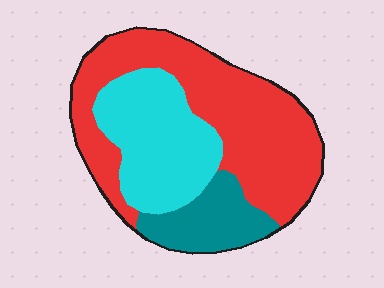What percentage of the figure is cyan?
Cyan takes up about one third (1/3) of the figure.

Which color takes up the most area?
Red, at roughly 55%.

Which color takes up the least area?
Teal, at roughly 15%.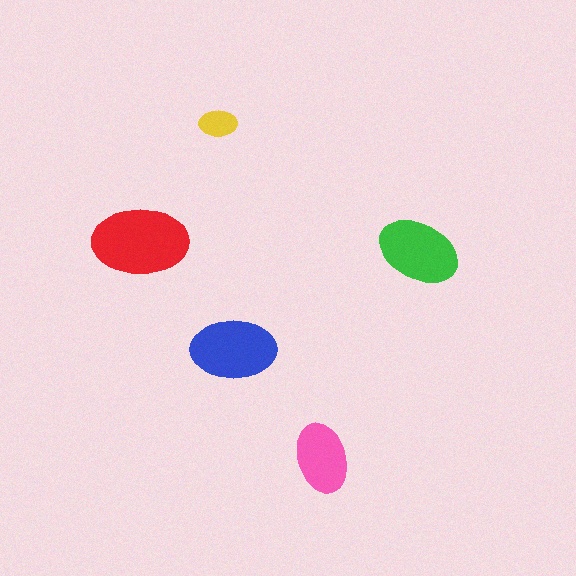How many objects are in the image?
There are 5 objects in the image.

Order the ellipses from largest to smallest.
the red one, the blue one, the green one, the pink one, the yellow one.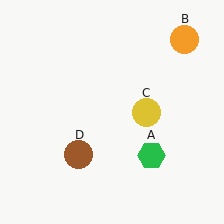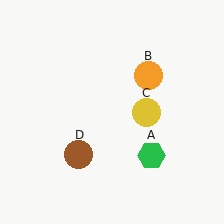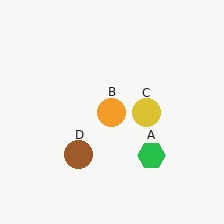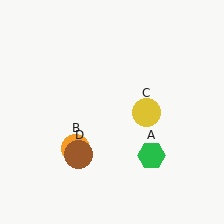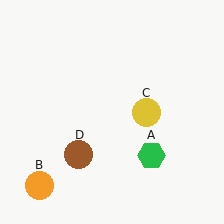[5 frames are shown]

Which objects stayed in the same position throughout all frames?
Green hexagon (object A) and yellow circle (object C) and brown circle (object D) remained stationary.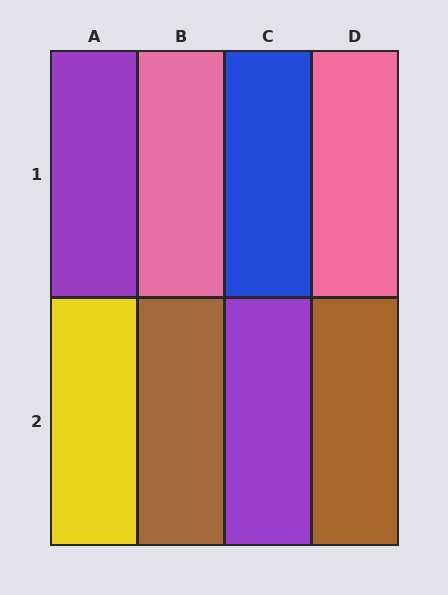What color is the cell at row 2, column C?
Purple.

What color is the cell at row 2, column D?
Brown.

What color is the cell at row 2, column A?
Yellow.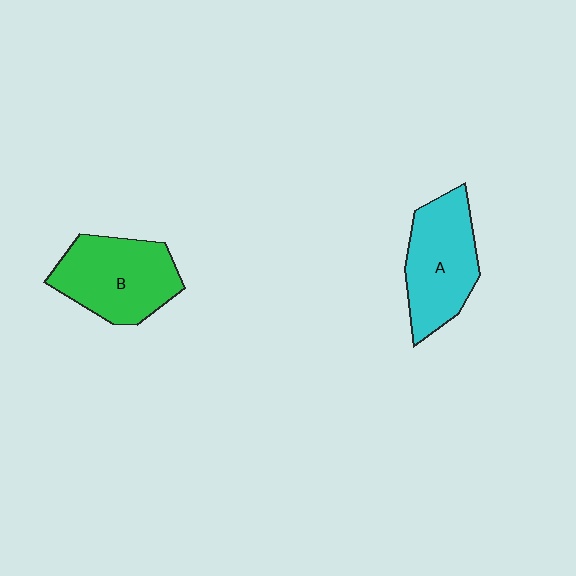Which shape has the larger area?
Shape B (green).